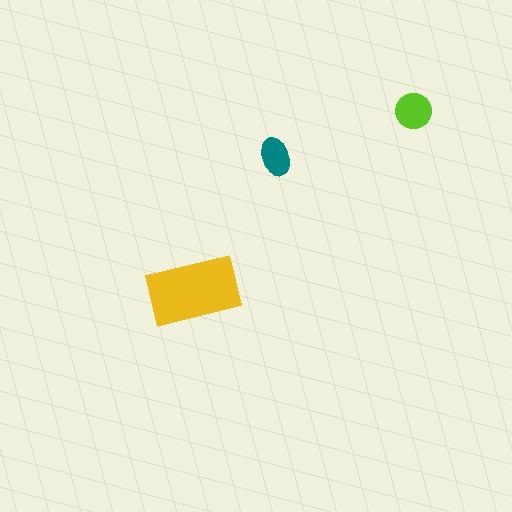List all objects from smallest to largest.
The teal ellipse, the lime circle, the yellow rectangle.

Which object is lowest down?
The yellow rectangle is bottommost.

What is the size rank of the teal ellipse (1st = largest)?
3rd.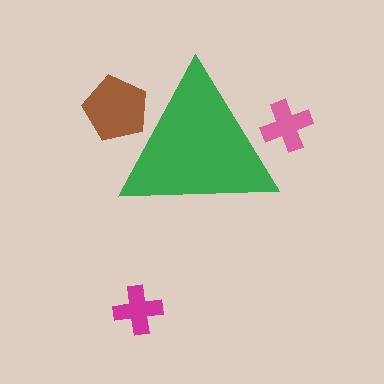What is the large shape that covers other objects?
A green triangle.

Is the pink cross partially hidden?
Yes, the pink cross is partially hidden behind the green triangle.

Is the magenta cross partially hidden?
No, the magenta cross is fully visible.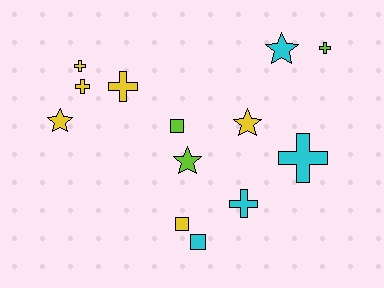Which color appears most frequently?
Yellow, with 6 objects.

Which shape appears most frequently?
Cross, with 6 objects.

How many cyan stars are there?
There is 1 cyan star.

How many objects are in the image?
There are 13 objects.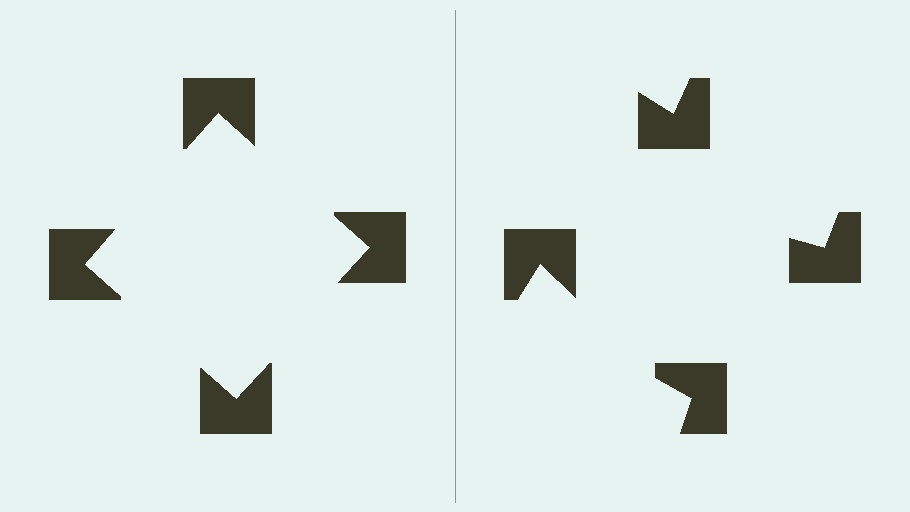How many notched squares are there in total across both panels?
8 — 4 on each side.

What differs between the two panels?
The notched squares are positioned identically on both sides; only the wedge orientations differ. On the left they align to a square; on the right they are misaligned.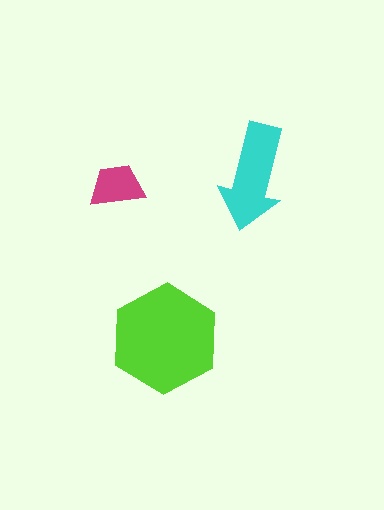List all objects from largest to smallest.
The lime hexagon, the cyan arrow, the magenta trapezoid.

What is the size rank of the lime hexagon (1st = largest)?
1st.